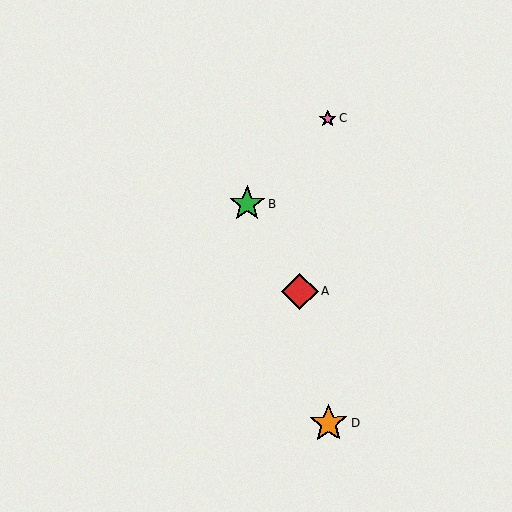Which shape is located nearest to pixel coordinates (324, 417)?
The orange star (labeled D) at (329, 423) is nearest to that location.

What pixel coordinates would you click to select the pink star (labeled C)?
Click at (328, 119) to select the pink star C.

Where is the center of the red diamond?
The center of the red diamond is at (300, 291).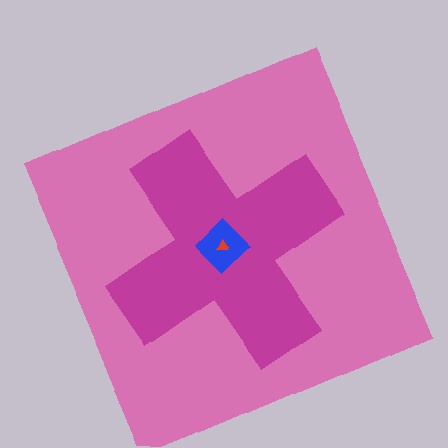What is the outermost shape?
The pink square.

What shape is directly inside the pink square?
The magenta cross.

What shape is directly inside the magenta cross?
The blue diamond.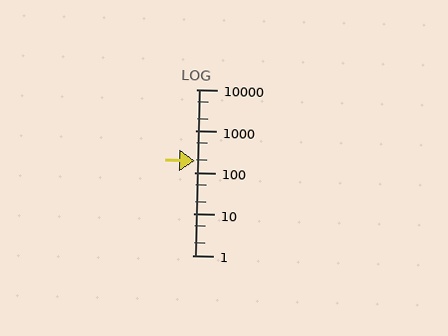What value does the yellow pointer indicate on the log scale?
The pointer indicates approximately 190.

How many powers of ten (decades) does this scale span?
The scale spans 4 decades, from 1 to 10000.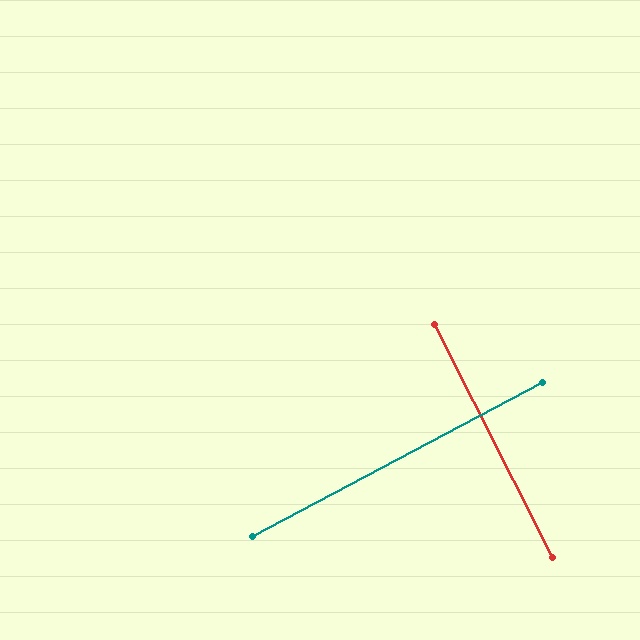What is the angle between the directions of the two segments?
Approximately 89 degrees.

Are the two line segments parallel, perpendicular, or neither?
Perpendicular — they meet at approximately 89°.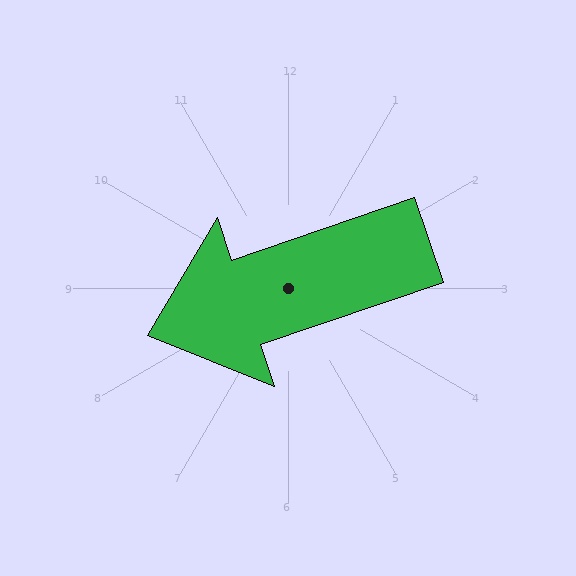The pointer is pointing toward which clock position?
Roughly 8 o'clock.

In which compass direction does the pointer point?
West.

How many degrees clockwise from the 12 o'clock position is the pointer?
Approximately 251 degrees.